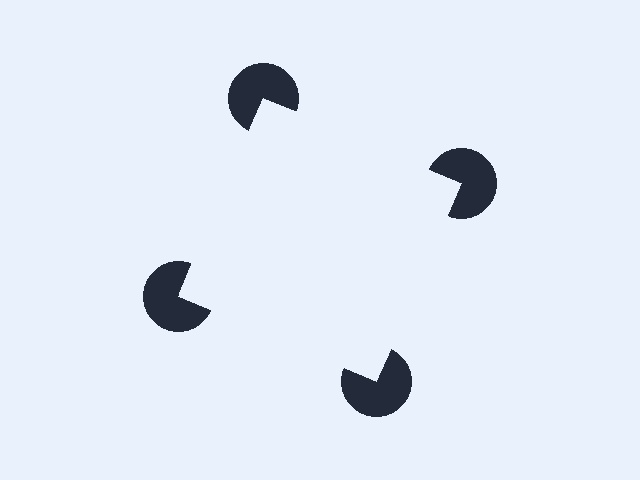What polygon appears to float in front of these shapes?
An illusory square — its edges are inferred from the aligned wedge cuts in the pac-man discs, not physically drawn.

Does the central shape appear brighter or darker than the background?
It typically appears slightly brighter than the background, even though no actual brightness change is drawn.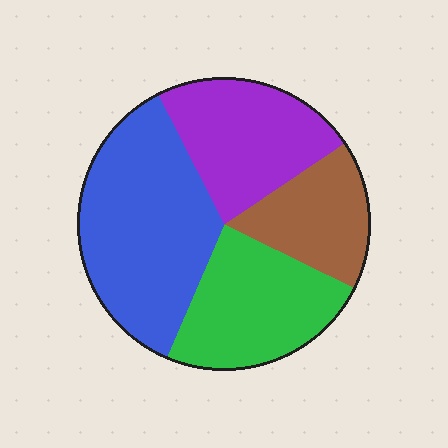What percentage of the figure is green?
Green takes up about one quarter (1/4) of the figure.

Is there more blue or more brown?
Blue.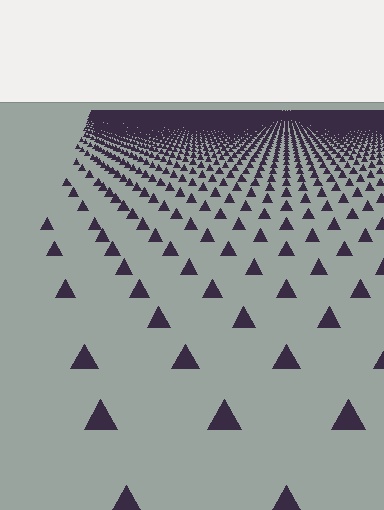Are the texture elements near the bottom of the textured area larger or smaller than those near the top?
Larger. Near the bottom, elements are closer to the viewer and appear at a bigger on-screen size.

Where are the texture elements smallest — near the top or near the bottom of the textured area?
Near the top.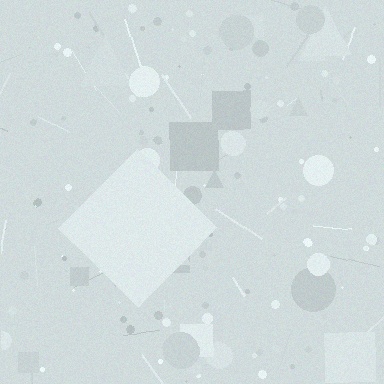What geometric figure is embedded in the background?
A diamond is embedded in the background.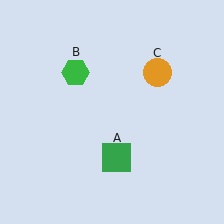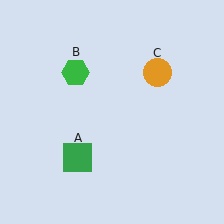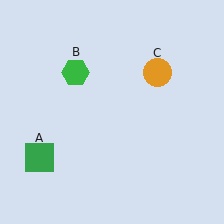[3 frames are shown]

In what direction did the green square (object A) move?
The green square (object A) moved left.